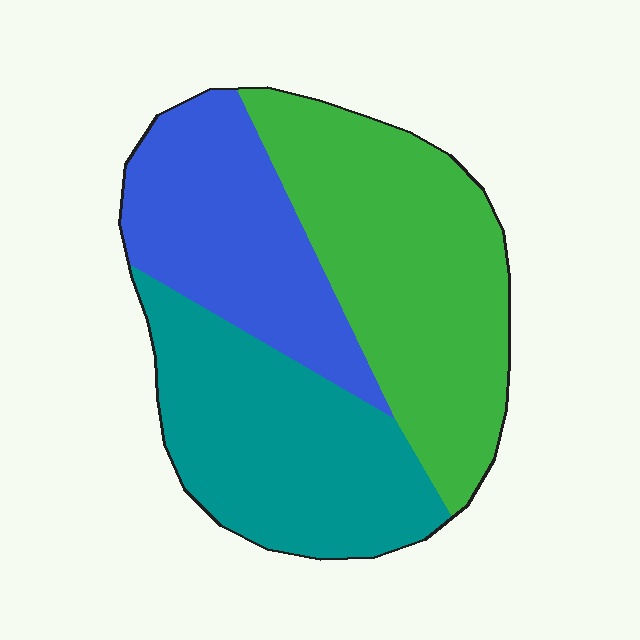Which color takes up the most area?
Green, at roughly 40%.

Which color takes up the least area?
Blue, at roughly 25%.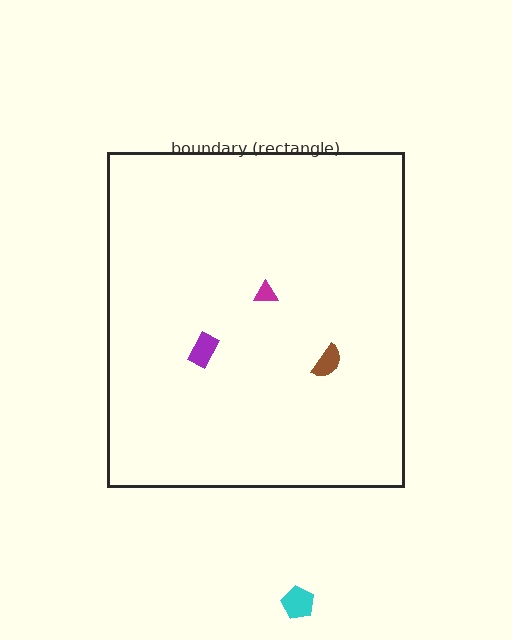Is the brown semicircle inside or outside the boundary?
Inside.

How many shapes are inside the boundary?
3 inside, 1 outside.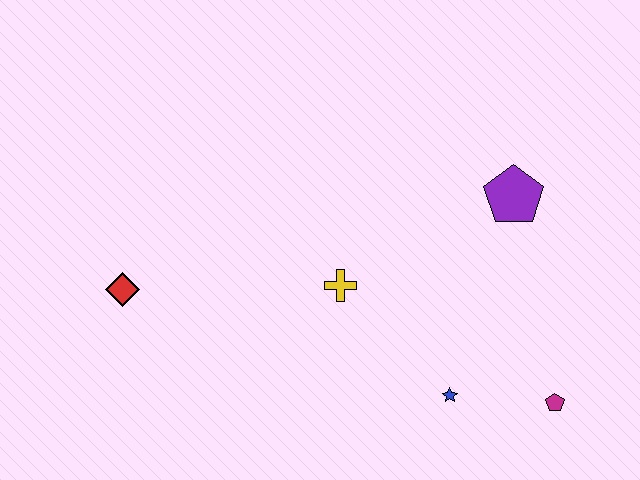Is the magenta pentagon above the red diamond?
No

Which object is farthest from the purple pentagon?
The red diamond is farthest from the purple pentagon.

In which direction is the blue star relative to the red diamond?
The blue star is to the right of the red diamond.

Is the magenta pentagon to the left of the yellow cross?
No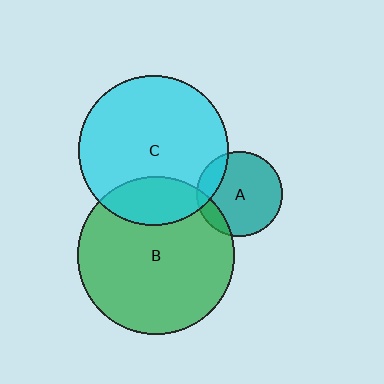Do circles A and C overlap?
Yes.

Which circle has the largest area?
Circle B (green).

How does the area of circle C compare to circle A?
Approximately 3.1 times.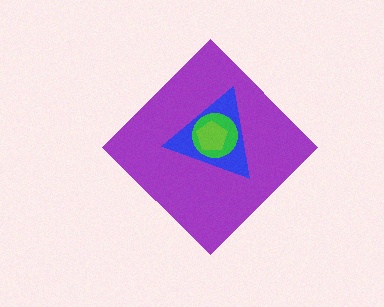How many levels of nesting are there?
4.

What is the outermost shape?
The purple diamond.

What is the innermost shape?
The lime pentagon.